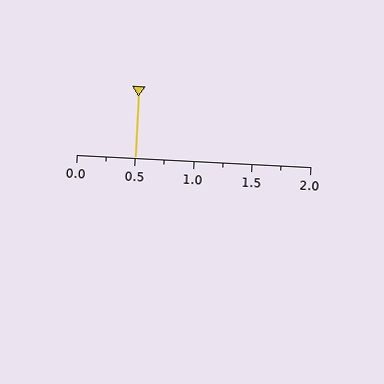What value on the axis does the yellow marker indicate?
The marker indicates approximately 0.5.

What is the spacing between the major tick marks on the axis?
The major ticks are spaced 0.5 apart.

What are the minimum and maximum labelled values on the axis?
The axis runs from 0.0 to 2.0.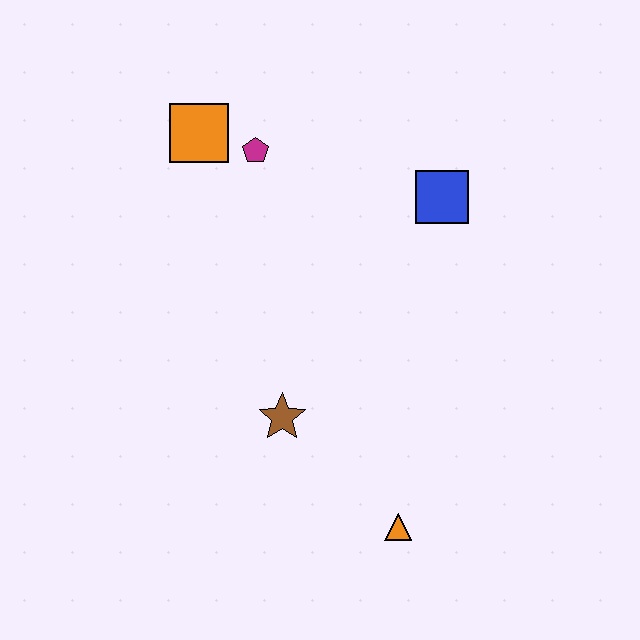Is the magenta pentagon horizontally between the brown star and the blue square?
No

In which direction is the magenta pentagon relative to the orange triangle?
The magenta pentagon is above the orange triangle.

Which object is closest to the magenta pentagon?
The orange square is closest to the magenta pentagon.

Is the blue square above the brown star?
Yes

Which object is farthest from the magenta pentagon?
The orange triangle is farthest from the magenta pentagon.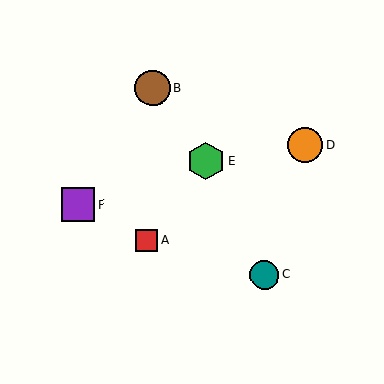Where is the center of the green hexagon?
The center of the green hexagon is at (206, 161).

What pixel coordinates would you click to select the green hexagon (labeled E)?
Click at (206, 161) to select the green hexagon E.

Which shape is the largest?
The green hexagon (labeled E) is the largest.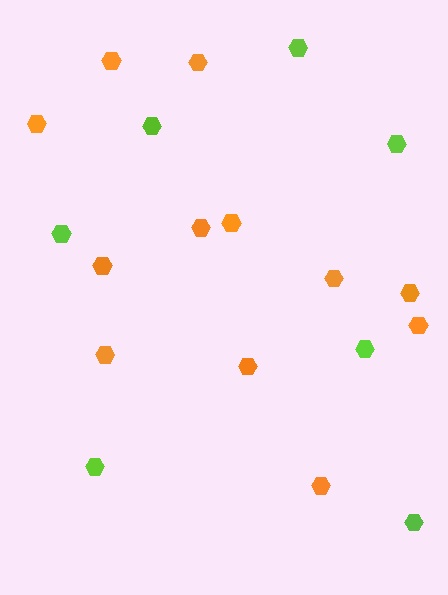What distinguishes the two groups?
There are 2 groups: one group of orange hexagons (12) and one group of lime hexagons (7).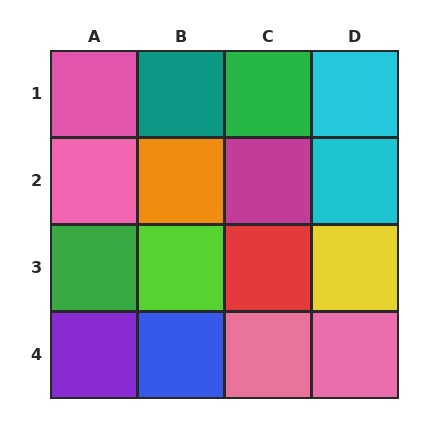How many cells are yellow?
1 cell is yellow.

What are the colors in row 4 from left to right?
Purple, blue, pink, pink.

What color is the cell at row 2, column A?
Pink.